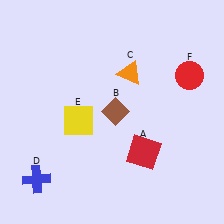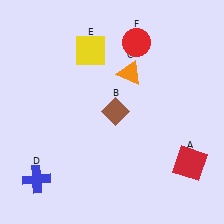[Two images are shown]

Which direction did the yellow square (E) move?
The yellow square (E) moved up.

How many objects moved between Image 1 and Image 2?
3 objects moved between the two images.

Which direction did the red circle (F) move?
The red circle (F) moved left.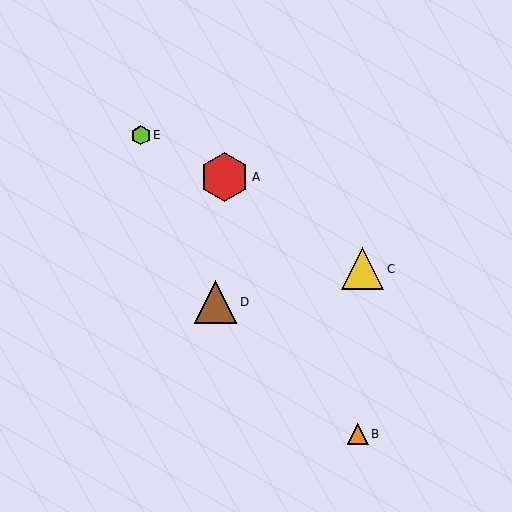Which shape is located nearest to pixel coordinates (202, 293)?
The brown triangle (labeled D) at (216, 302) is nearest to that location.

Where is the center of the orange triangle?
The center of the orange triangle is at (358, 434).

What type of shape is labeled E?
Shape E is a lime hexagon.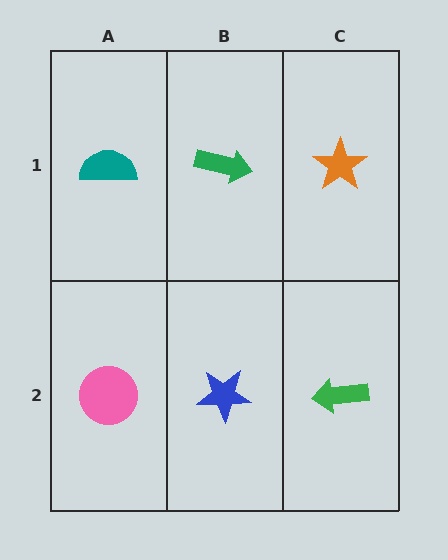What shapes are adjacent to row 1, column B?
A blue star (row 2, column B), a teal semicircle (row 1, column A), an orange star (row 1, column C).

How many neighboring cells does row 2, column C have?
2.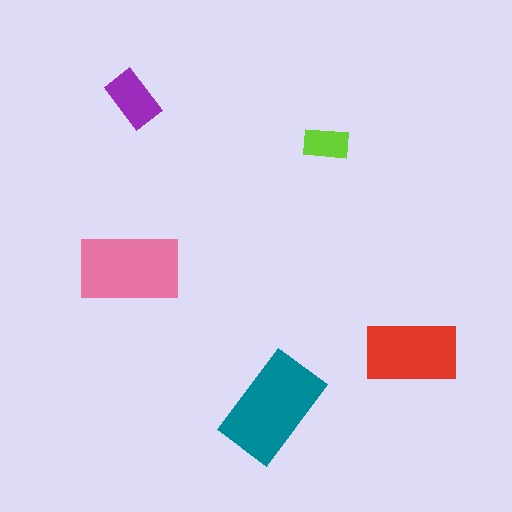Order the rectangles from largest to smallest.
the teal one, the pink one, the red one, the purple one, the lime one.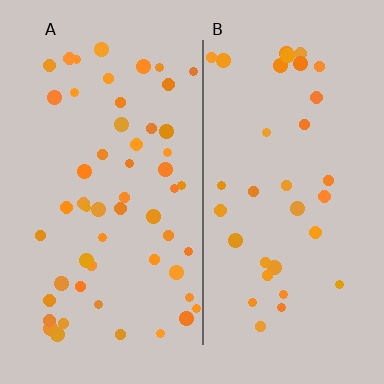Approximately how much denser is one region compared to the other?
Approximately 1.6× — region A over region B.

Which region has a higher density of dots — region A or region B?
A (the left).